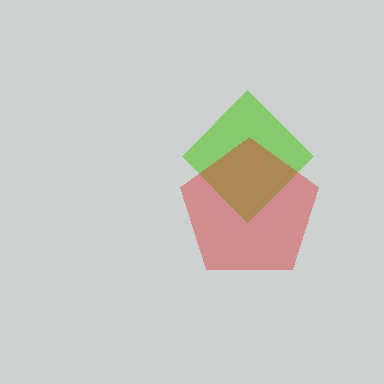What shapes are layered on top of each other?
The layered shapes are: a lime diamond, a red pentagon.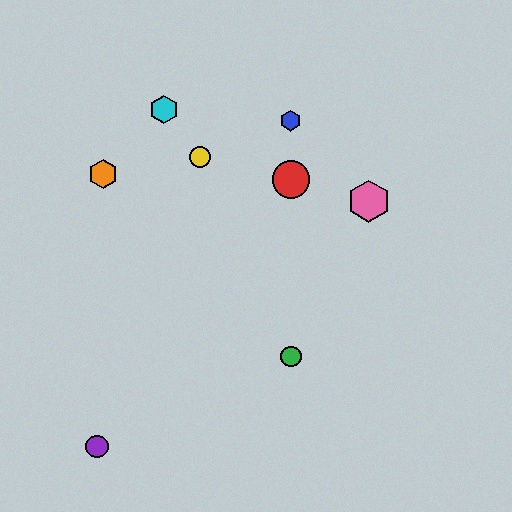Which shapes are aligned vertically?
The red circle, the blue hexagon, the green circle are aligned vertically.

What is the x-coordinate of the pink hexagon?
The pink hexagon is at x≈369.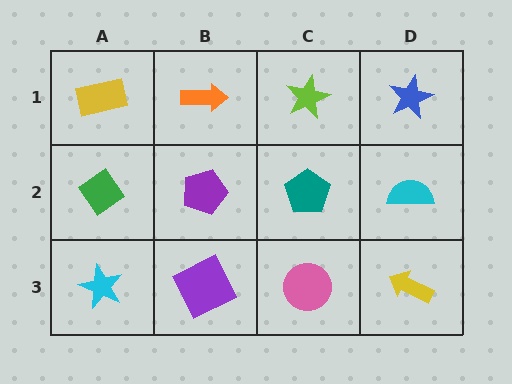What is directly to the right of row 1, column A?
An orange arrow.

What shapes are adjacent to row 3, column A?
A green diamond (row 2, column A), a purple square (row 3, column B).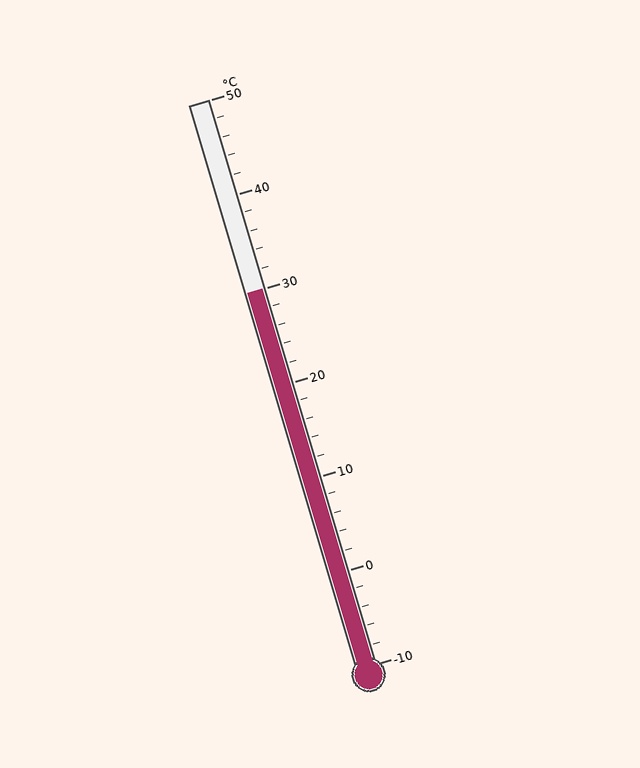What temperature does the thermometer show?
The thermometer shows approximately 30°C.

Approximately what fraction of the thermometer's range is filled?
The thermometer is filled to approximately 65% of its range.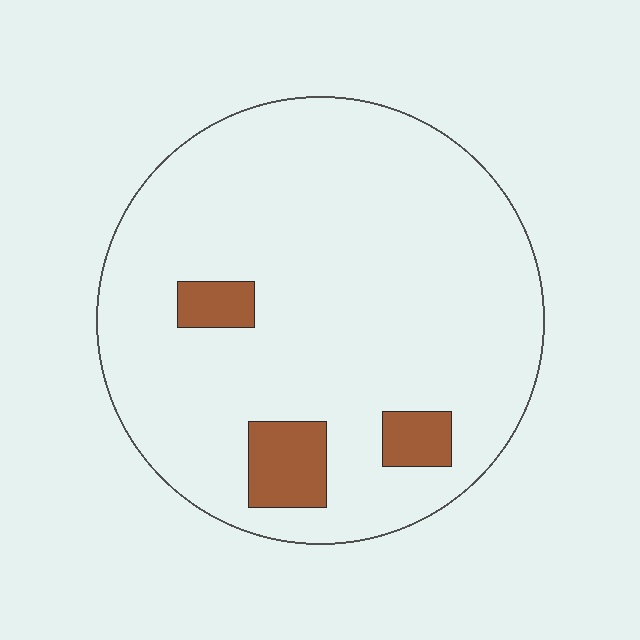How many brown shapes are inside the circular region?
3.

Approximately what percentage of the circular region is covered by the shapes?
Approximately 10%.